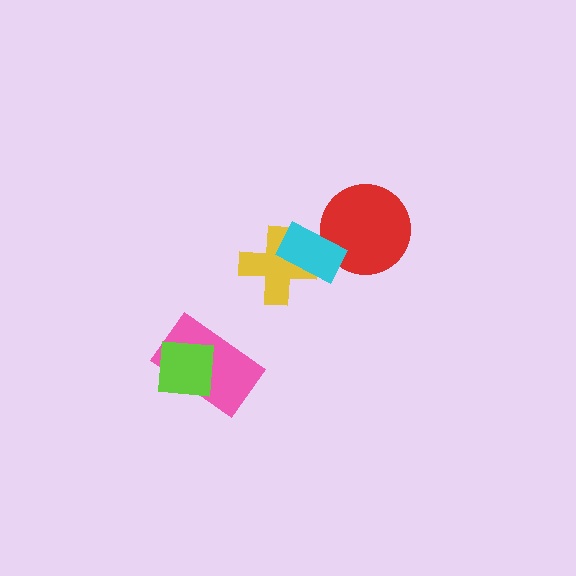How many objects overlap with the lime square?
1 object overlaps with the lime square.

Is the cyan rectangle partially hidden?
No, no other shape covers it.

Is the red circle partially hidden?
Yes, it is partially covered by another shape.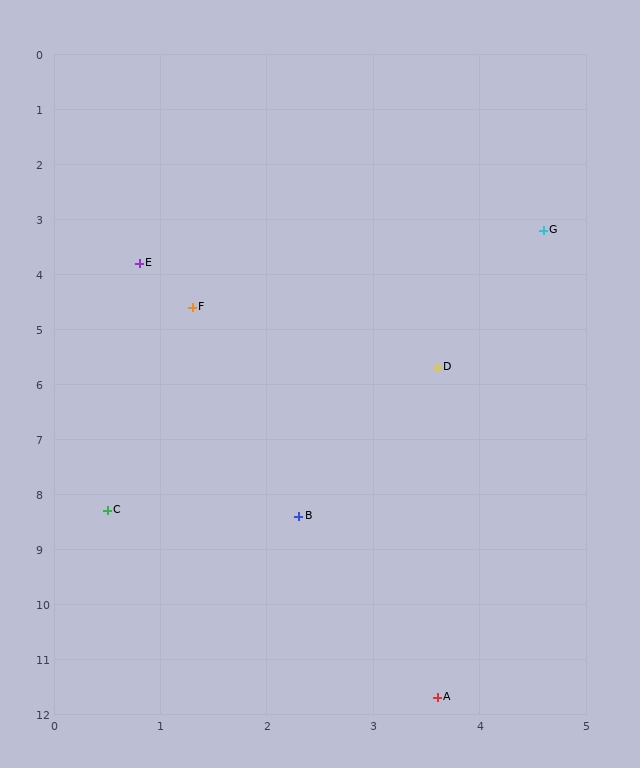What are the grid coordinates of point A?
Point A is at approximately (3.6, 11.7).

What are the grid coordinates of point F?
Point F is at approximately (1.3, 4.6).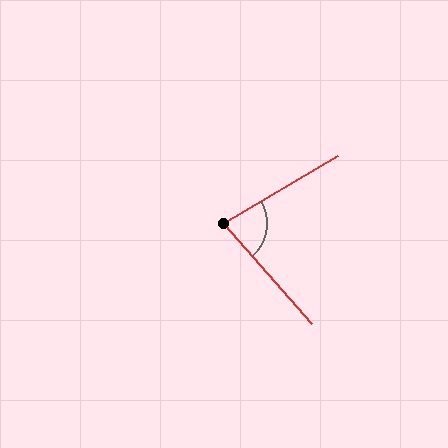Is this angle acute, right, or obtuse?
It is acute.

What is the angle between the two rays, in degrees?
Approximately 79 degrees.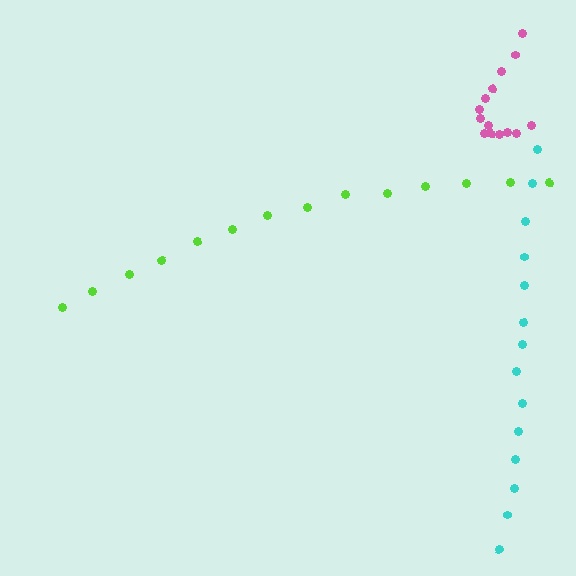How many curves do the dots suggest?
There are 3 distinct paths.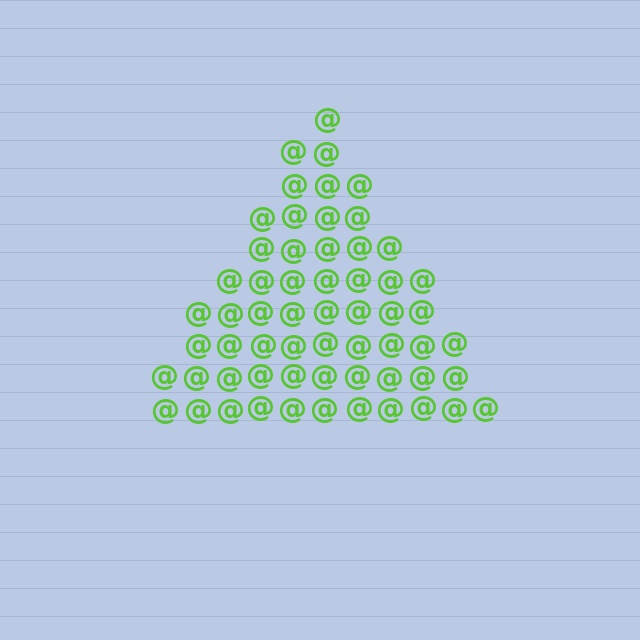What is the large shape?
The large shape is a triangle.